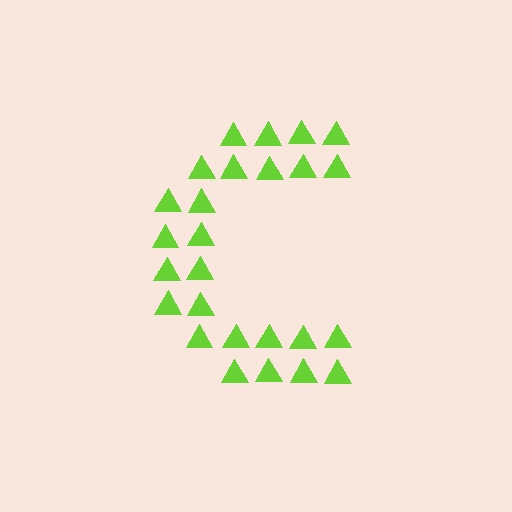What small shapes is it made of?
It is made of small triangles.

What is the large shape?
The large shape is the letter C.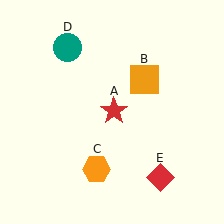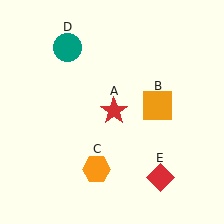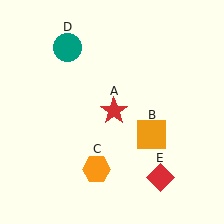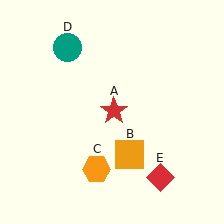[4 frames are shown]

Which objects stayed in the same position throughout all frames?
Red star (object A) and orange hexagon (object C) and teal circle (object D) and red diamond (object E) remained stationary.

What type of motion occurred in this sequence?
The orange square (object B) rotated clockwise around the center of the scene.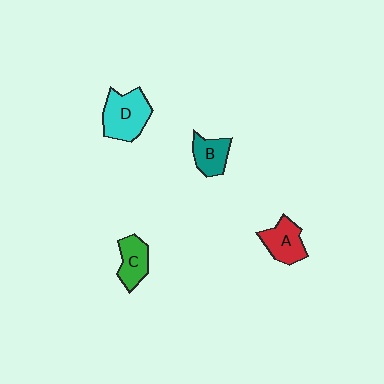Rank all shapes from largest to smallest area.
From largest to smallest: D (cyan), A (red), C (green), B (teal).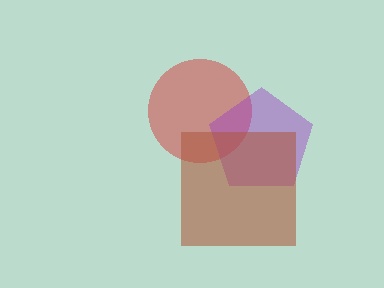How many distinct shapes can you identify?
There are 3 distinct shapes: a red circle, a purple pentagon, a brown square.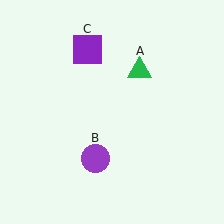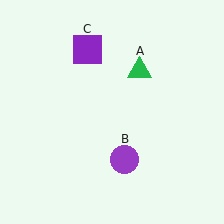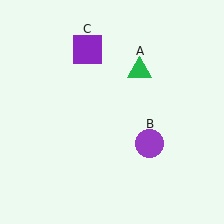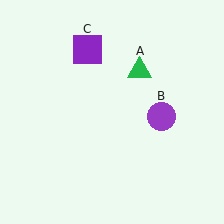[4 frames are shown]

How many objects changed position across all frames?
1 object changed position: purple circle (object B).